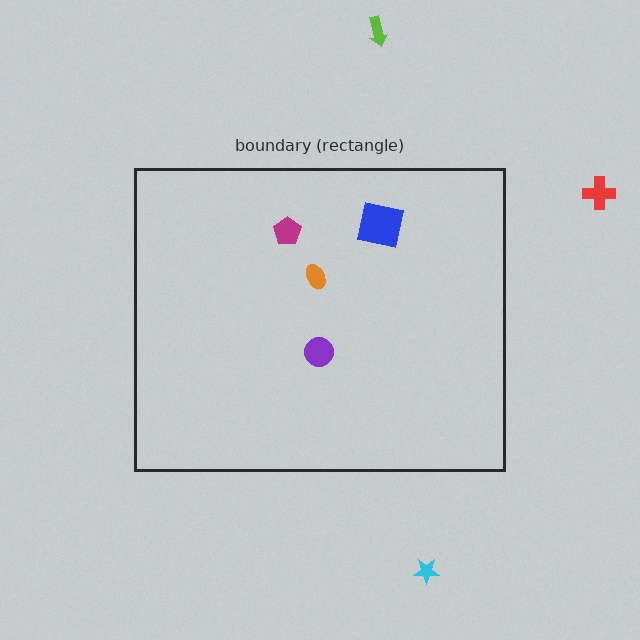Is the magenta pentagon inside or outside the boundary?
Inside.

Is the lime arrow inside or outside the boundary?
Outside.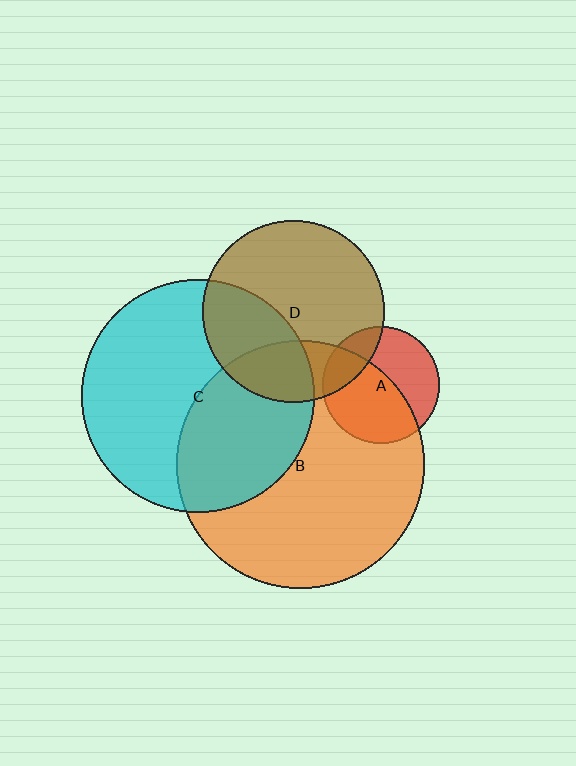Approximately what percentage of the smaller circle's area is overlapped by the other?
Approximately 25%.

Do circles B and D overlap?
Yes.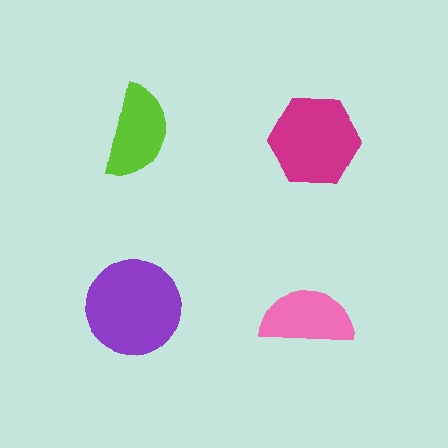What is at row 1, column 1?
A lime semicircle.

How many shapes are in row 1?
2 shapes.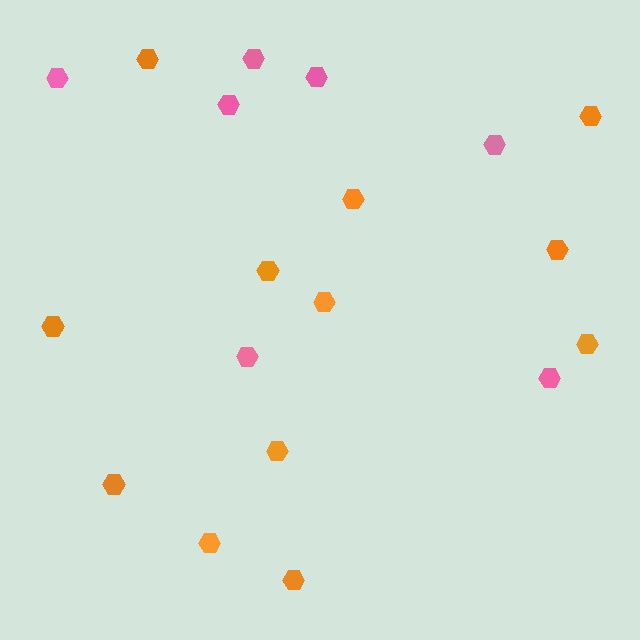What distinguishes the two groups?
There are 2 groups: one group of orange hexagons (12) and one group of pink hexagons (7).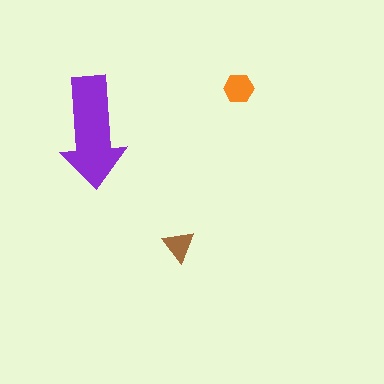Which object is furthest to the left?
The purple arrow is leftmost.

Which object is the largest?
The purple arrow.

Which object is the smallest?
The brown triangle.